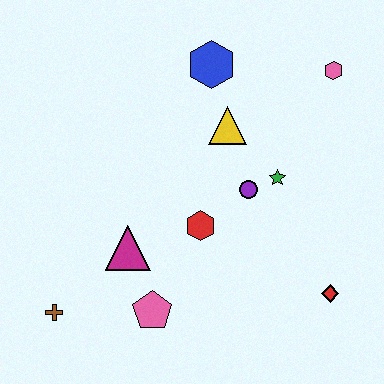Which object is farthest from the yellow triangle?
The brown cross is farthest from the yellow triangle.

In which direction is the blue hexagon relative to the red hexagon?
The blue hexagon is above the red hexagon.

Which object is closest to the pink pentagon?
The magenta triangle is closest to the pink pentagon.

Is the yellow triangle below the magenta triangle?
No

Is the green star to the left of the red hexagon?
No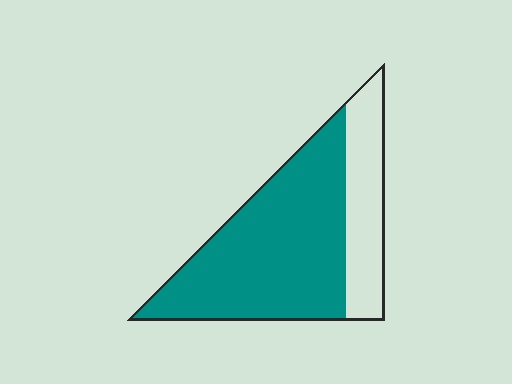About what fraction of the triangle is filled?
About three quarters (3/4).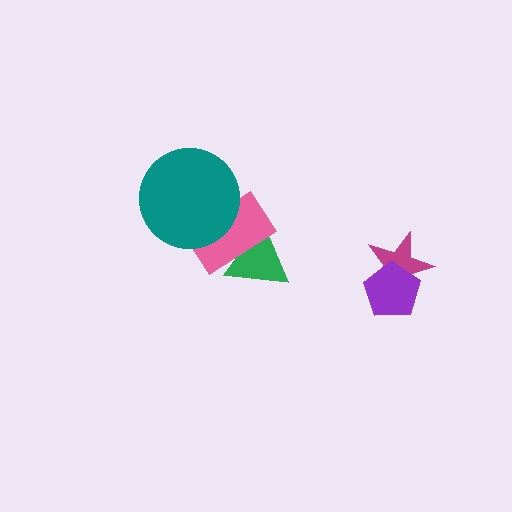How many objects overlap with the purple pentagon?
1 object overlaps with the purple pentagon.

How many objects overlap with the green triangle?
1 object overlaps with the green triangle.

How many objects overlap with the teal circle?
1 object overlaps with the teal circle.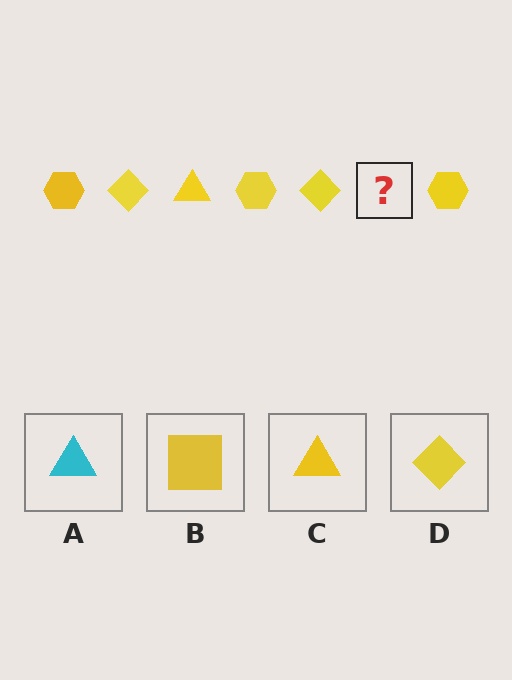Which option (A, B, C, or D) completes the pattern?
C.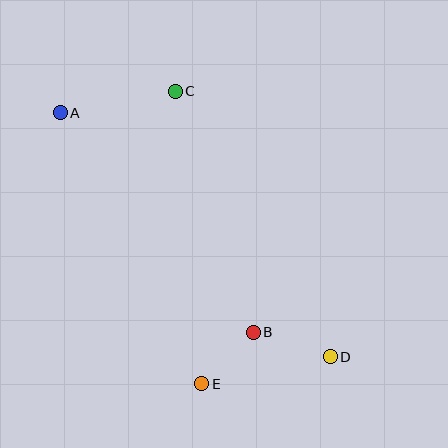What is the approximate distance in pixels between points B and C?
The distance between B and C is approximately 254 pixels.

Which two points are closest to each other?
Points B and E are closest to each other.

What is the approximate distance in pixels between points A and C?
The distance between A and C is approximately 117 pixels.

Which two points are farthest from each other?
Points A and D are farthest from each other.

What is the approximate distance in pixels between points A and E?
The distance between A and E is approximately 306 pixels.